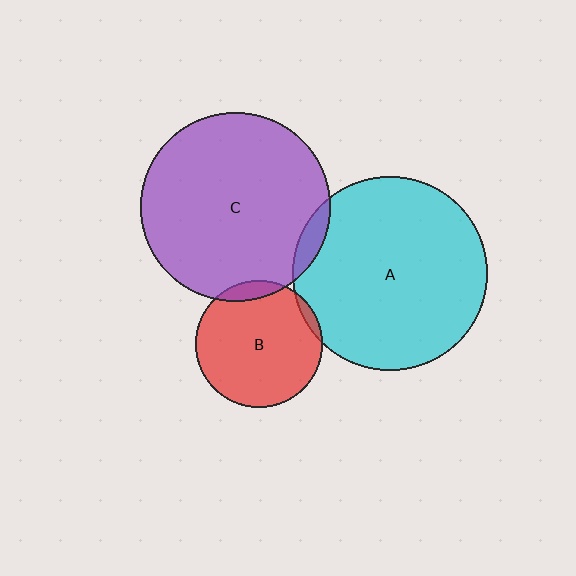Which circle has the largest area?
Circle A (cyan).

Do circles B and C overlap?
Yes.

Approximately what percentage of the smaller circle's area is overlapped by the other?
Approximately 5%.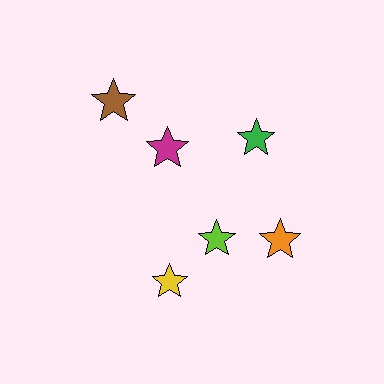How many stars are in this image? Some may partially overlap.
There are 6 stars.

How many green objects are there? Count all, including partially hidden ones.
There is 1 green object.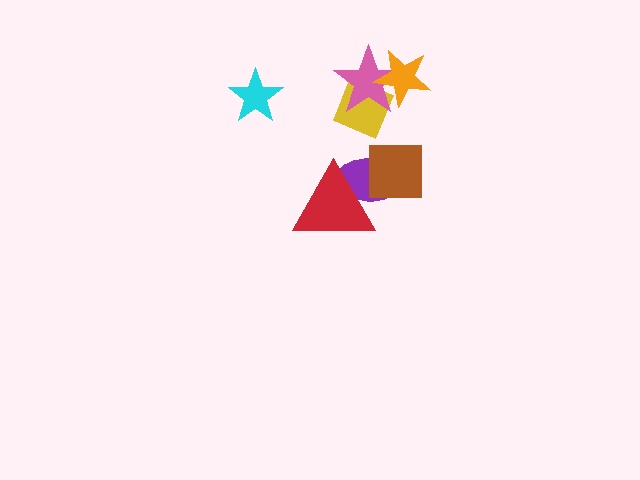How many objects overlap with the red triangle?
1 object overlaps with the red triangle.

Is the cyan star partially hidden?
No, no other shape covers it.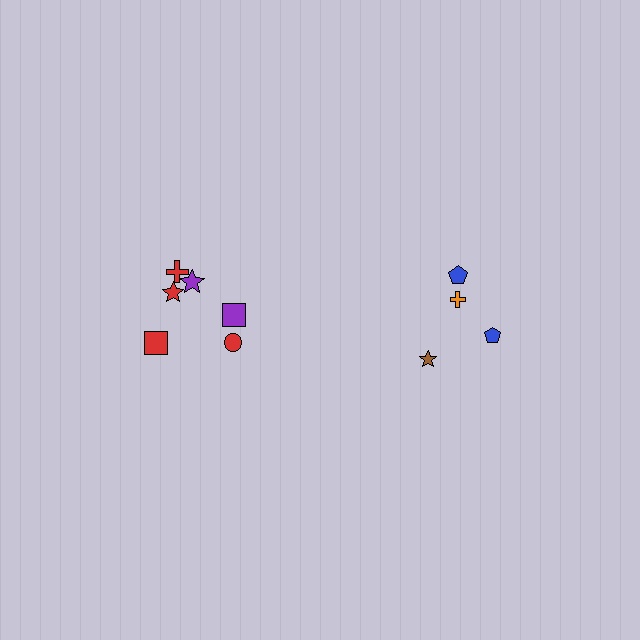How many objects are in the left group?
There are 6 objects.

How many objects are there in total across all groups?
There are 10 objects.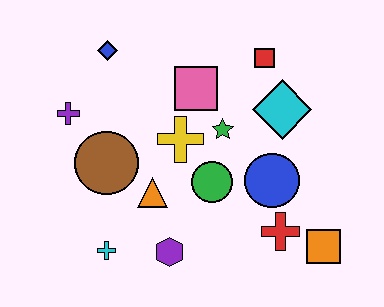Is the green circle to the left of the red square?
Yes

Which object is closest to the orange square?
The red cross is closest to the orange square.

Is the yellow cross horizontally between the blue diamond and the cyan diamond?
Yes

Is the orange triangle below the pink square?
Yes